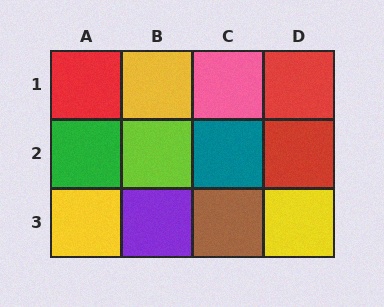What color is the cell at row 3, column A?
Yellow.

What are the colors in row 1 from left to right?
Red, yellow, pink, red.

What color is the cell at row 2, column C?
Teal.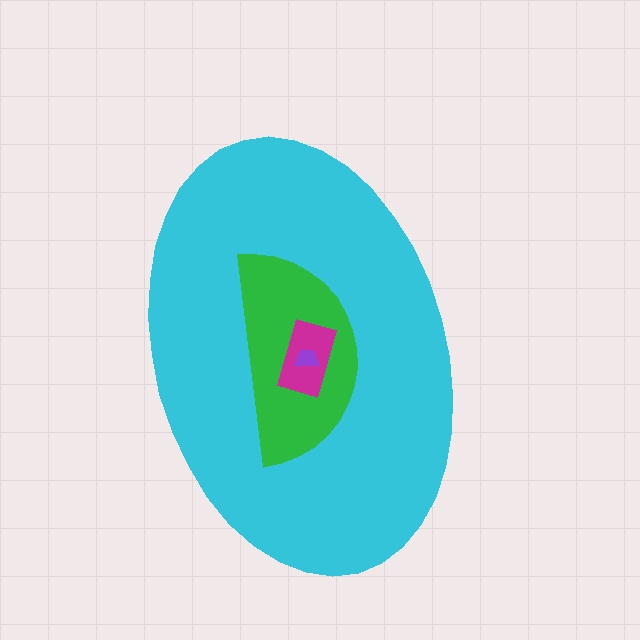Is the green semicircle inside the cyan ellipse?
Yes.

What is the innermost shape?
The purple trapezoid.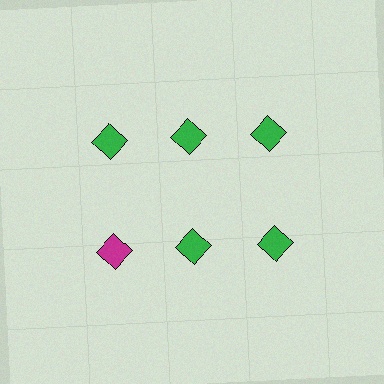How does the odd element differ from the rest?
It has a different color: magenta instead of green.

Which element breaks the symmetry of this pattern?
The magenta diamond in the second row, leftmost column breaks the symmetry. All other shapes are green diamonds.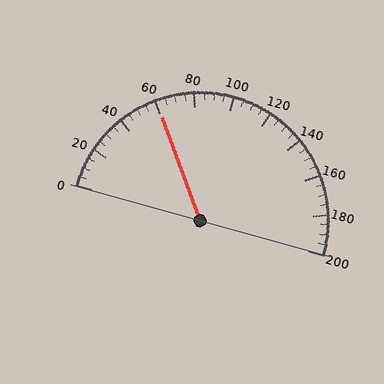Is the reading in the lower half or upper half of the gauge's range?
The reading is in the lower half of the range (0 to 200).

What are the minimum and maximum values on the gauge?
The gauge ranges from 0 to 200.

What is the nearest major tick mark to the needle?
The nearest major tick mark is 60.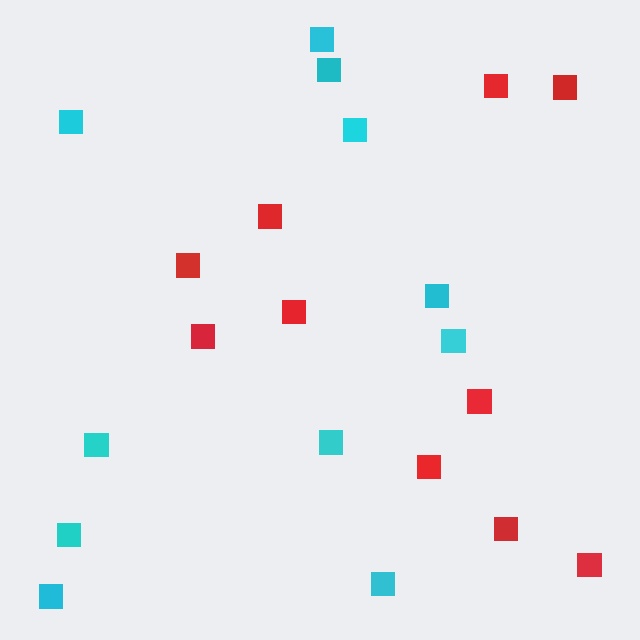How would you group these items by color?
There are 2 groups: one group of cyan squares (11) and one group of red squares (10).